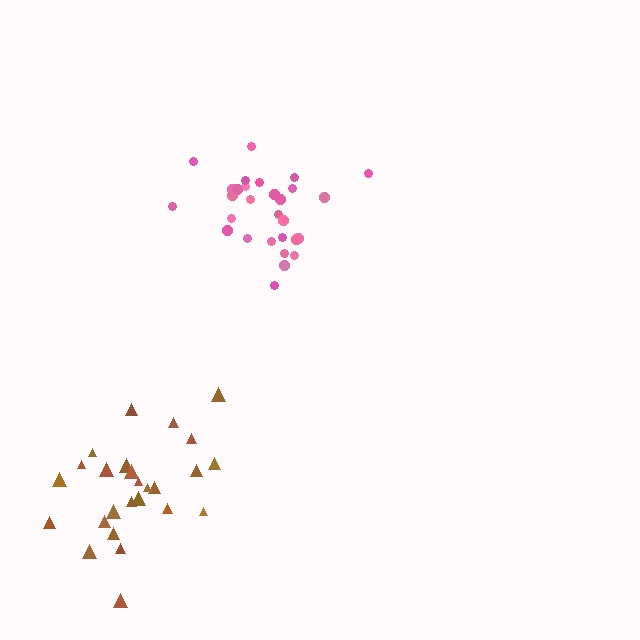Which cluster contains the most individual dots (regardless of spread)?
Pink (29).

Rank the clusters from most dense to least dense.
pink, brown.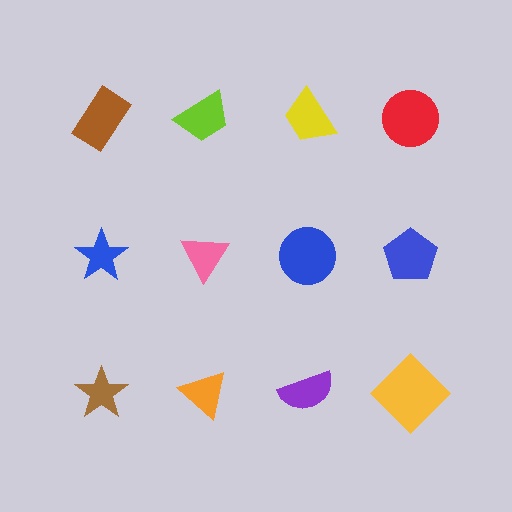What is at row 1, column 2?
A lime trapezoid.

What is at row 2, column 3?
A blue circle.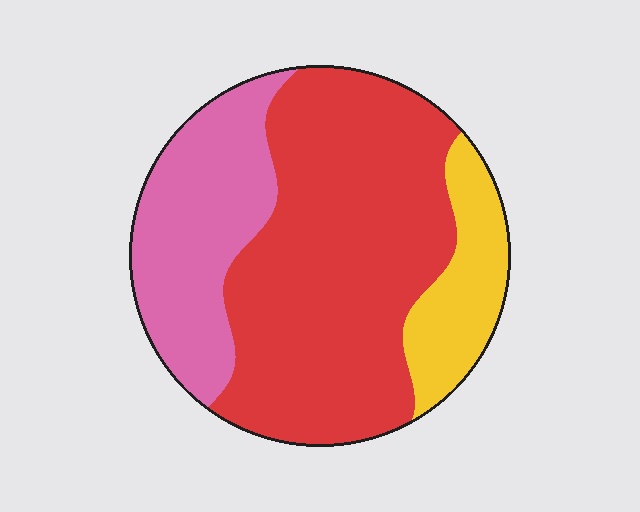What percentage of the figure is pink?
Pink covers 27% of the figure.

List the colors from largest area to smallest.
From largest to smallest: red, pink, yellow.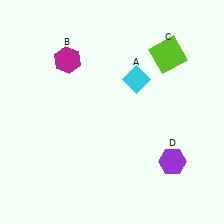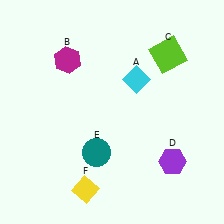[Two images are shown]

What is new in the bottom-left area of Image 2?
A teal circle (E) was added in the bottom-left area of Image 2.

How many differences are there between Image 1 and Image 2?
There are 2 differences between the two images.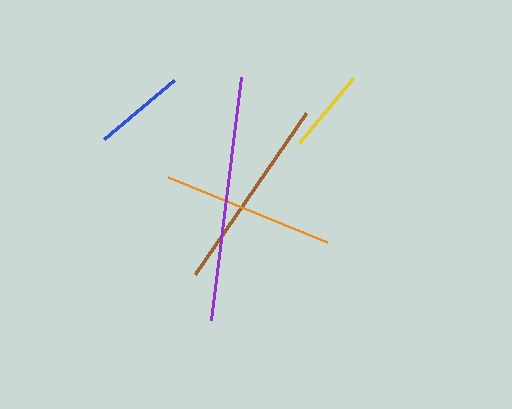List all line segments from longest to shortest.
From longest to shortest: purple, brown, orange, blue, yellow.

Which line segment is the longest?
The purple line is the longest at approximately 244 pixels.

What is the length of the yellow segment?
The yellow segment is approximately 85 pixels long.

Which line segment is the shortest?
The yellow line is the shortest at approximately 85 pixels.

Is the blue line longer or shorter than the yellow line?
The blue line is longer than the yellow line.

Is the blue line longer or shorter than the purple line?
The purple line is longer than the blue line.